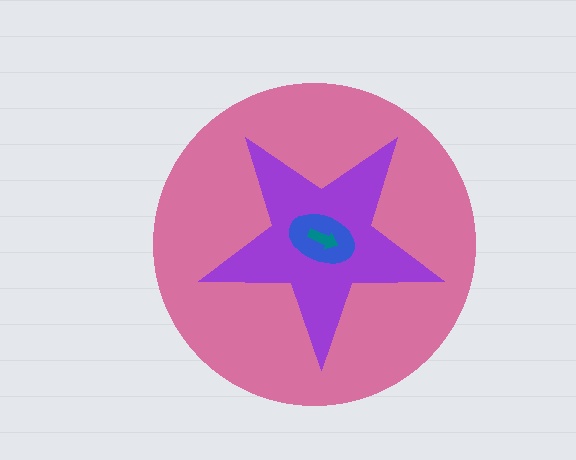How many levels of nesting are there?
4.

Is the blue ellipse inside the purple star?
Yes.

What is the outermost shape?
The pink circle.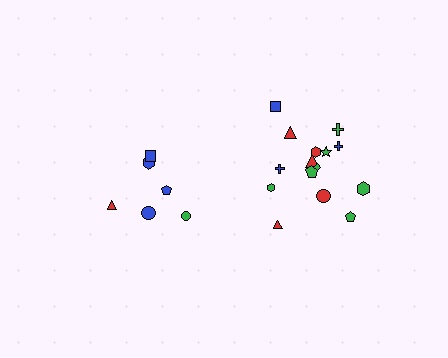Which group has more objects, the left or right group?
The right group.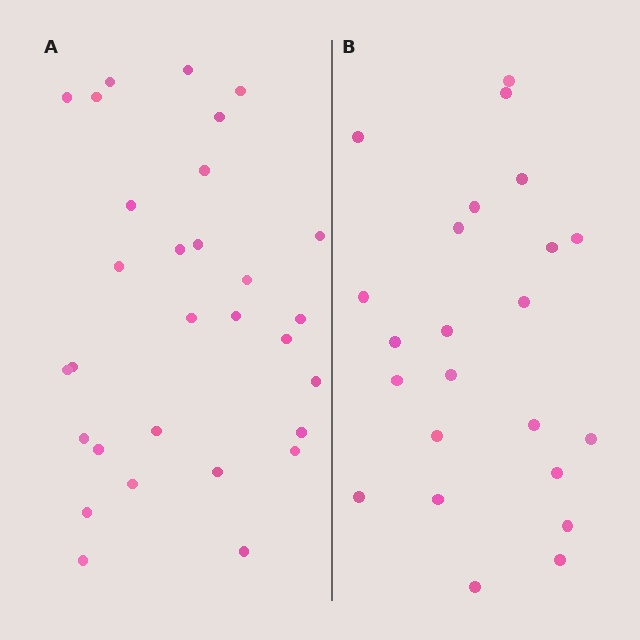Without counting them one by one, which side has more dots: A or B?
Region A (the left region) has more dots.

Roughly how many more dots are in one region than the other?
Region A has roughly 8 or so more dots than region B.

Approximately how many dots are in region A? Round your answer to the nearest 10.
About 30 dots.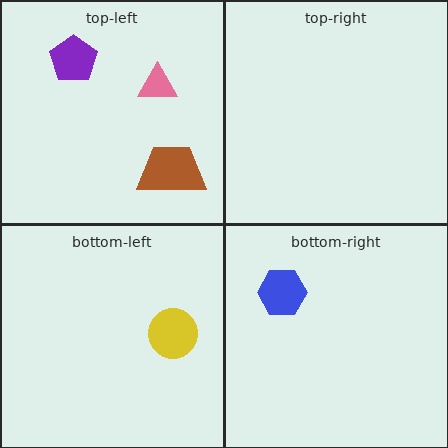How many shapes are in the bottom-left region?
1.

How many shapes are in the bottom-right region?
1.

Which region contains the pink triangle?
The top-left region.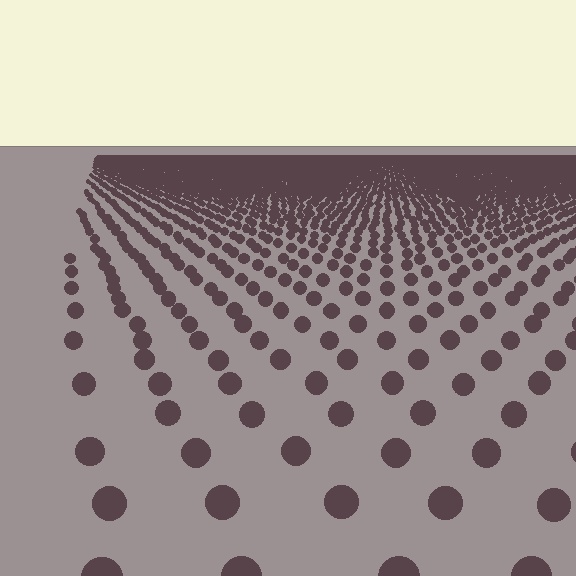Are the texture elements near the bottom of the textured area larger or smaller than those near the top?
Larger. Near the bottom, elements are closer to the viewer and appear at a bigger on-screen size.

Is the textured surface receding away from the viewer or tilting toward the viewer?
The surface is receding away from the viewer. Texture elements get smaller and denser toward the top.